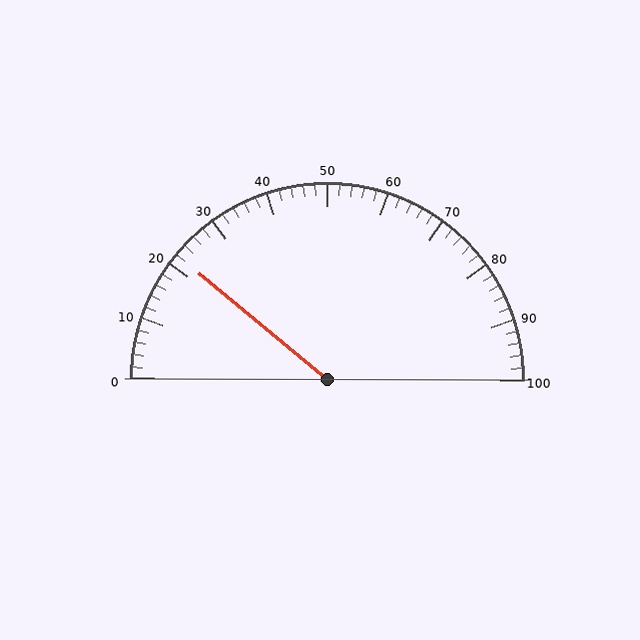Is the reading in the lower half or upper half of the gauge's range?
The reading is in the lower half of the range (0 to 100).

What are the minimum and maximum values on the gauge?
The gauge ranges from 0 to 100.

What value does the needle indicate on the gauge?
The needle indicates approximately 22.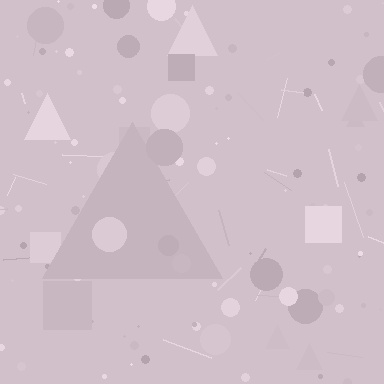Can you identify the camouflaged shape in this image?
The camouflaged shape is a triangle.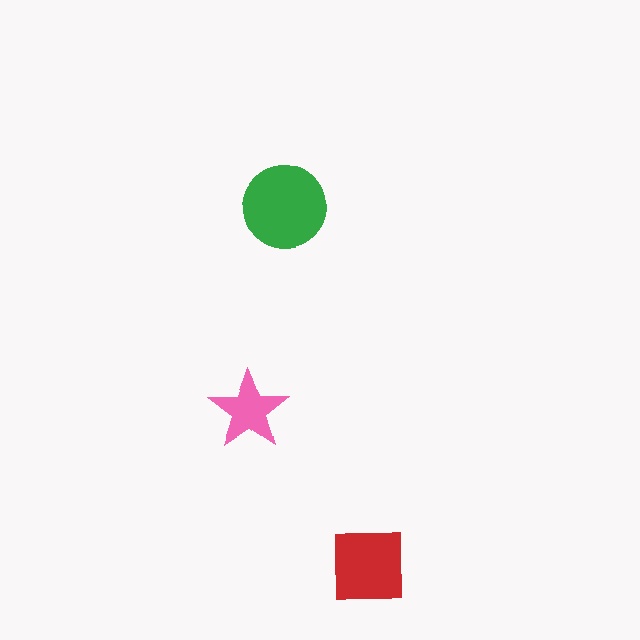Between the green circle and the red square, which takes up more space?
The green circle.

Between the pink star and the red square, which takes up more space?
The red square.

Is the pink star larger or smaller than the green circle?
Smaller.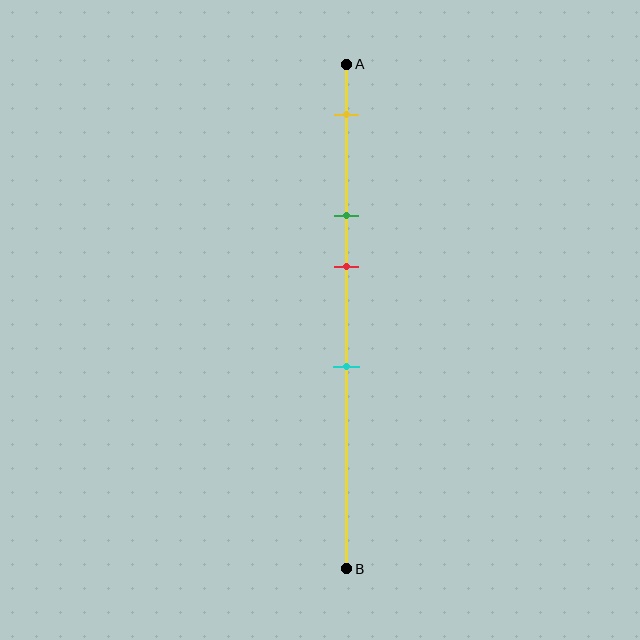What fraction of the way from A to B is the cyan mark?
The cyan mark is approximately 60% (0.6) of the way from A to B.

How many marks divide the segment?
There are 4 marks dividing the segment.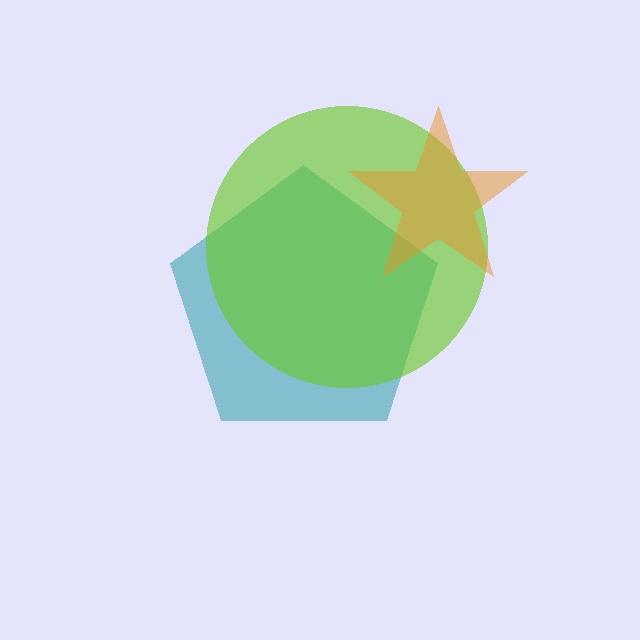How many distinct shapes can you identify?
There are 3 distinct shapes: a teal pentagon, a lime circle, an orange star.